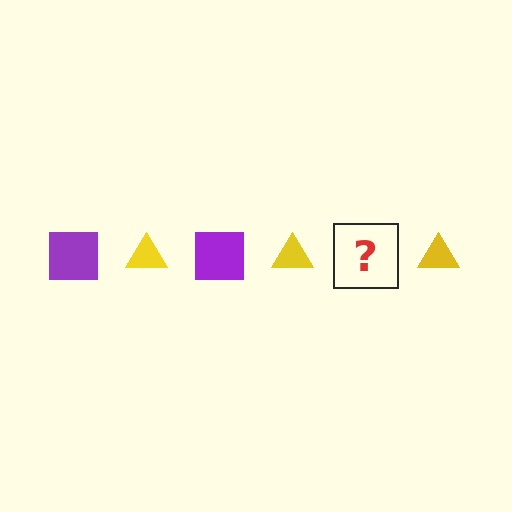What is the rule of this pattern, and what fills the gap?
The rule is that the pattern alternates between purple square and yellow triangle. The gap should be filled with a purple square.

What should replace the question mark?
The question mark should be replaced with a purple square.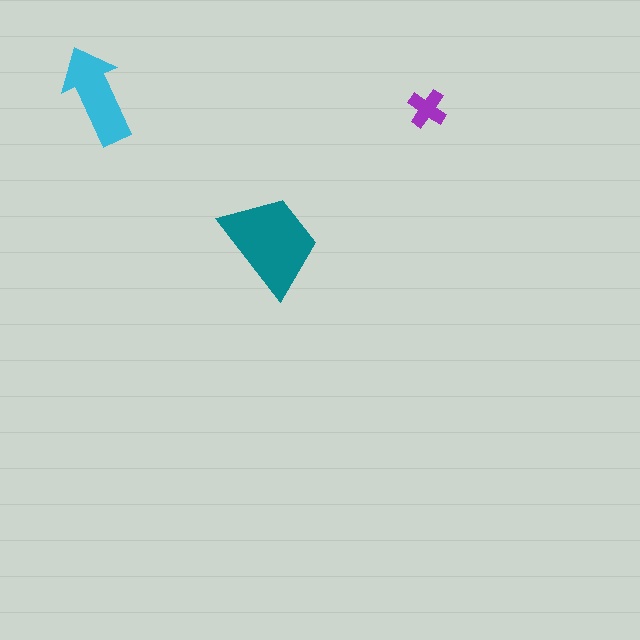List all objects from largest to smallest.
The teal trapezoid, the cyan arrow, the purple cross.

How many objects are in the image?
There are 3 objects in the image.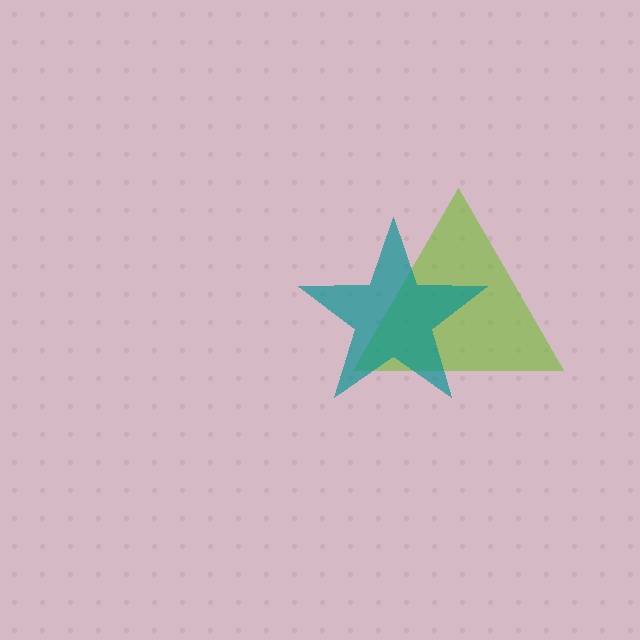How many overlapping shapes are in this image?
There are 2 overlapping shapes in the image.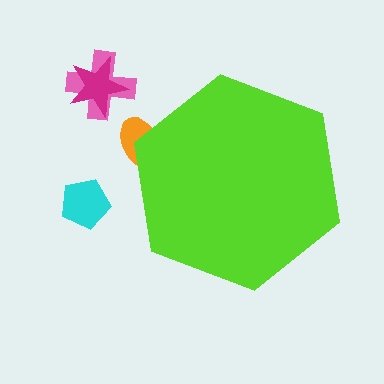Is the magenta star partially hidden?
No, the magenta star is fully visible.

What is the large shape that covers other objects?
A lime hexagon.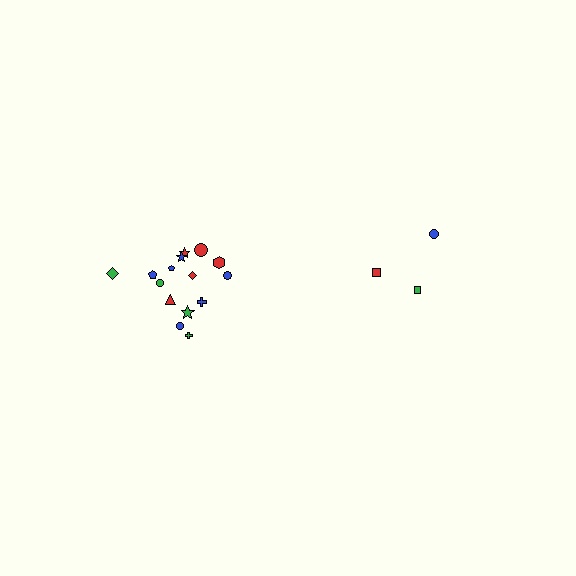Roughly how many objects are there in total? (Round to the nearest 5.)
Roughly 20 objects in total.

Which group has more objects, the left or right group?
The left group.